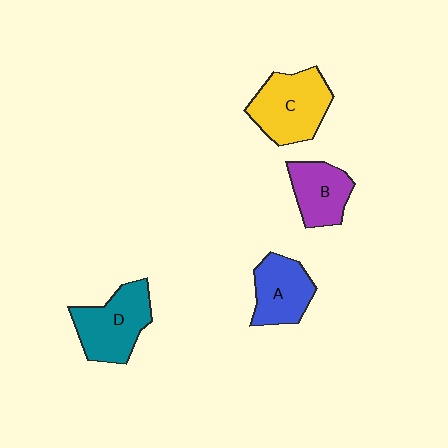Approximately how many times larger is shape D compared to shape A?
Approximately 1.3 times.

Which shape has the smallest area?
Shape B (purple).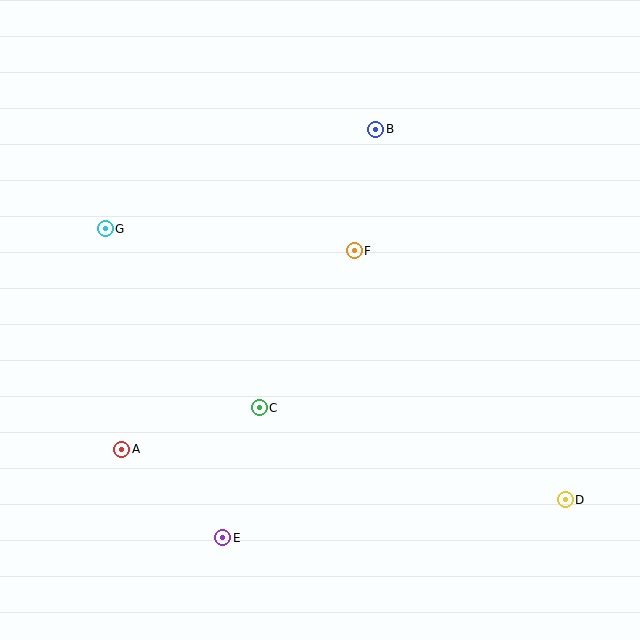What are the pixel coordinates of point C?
Point C is at (259, 408).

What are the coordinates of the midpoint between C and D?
The midpoint between C and D is at (412, 454).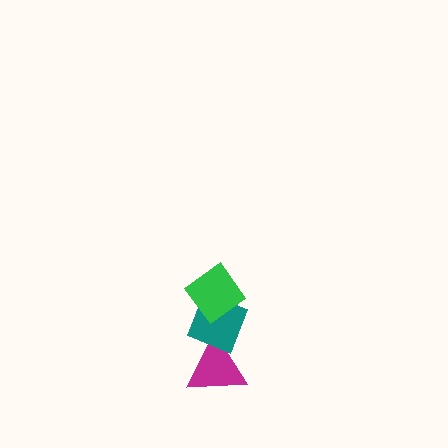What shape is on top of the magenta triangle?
The teal diamond is on top of the magenta triangle.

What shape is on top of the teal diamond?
The green diamond is on top of the teal diamond.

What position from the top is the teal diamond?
The teal diamond is 2nd from the top.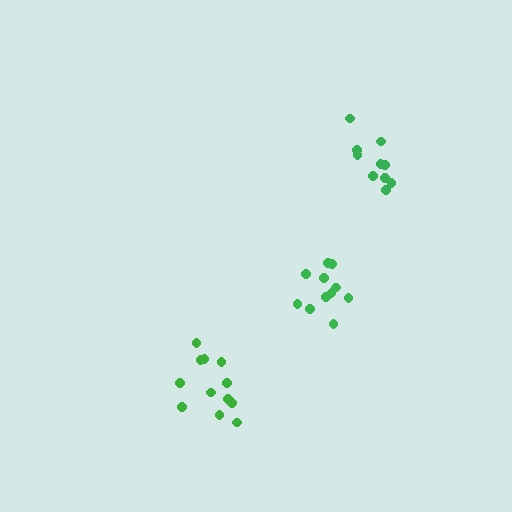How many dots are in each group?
Group 1: 11 dots, Group 2: 12 dots, Group 3: 10 dots (33 total).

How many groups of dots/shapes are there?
There are 3 groups.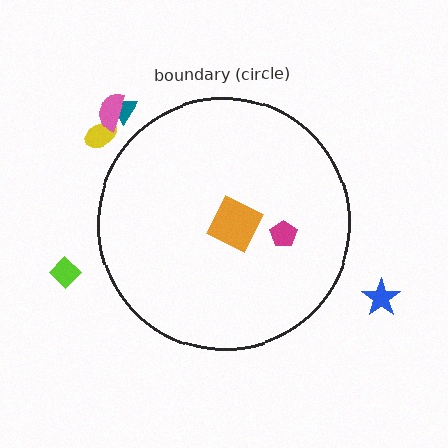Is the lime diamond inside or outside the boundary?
Outside.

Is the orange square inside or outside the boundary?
Inside.